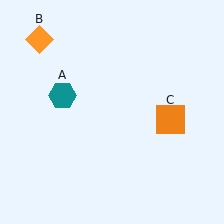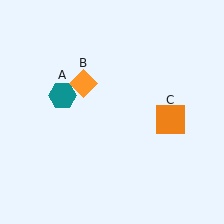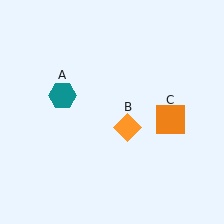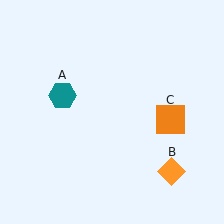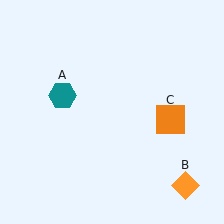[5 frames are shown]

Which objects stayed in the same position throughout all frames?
Teal hexagon (object A) and orange square (object C) remained stationary.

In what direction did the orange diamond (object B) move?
The orange diamond (object B) moved down and to the right.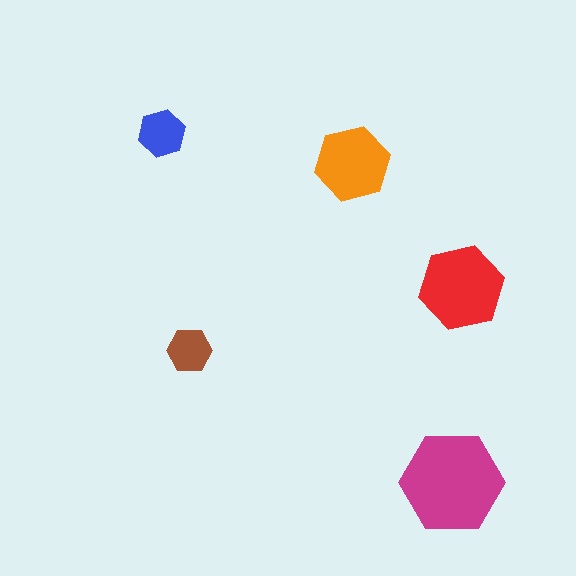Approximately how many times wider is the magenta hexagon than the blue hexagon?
About 2 times wider.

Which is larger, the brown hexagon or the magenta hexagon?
The magenta one.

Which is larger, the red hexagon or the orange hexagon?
The red one.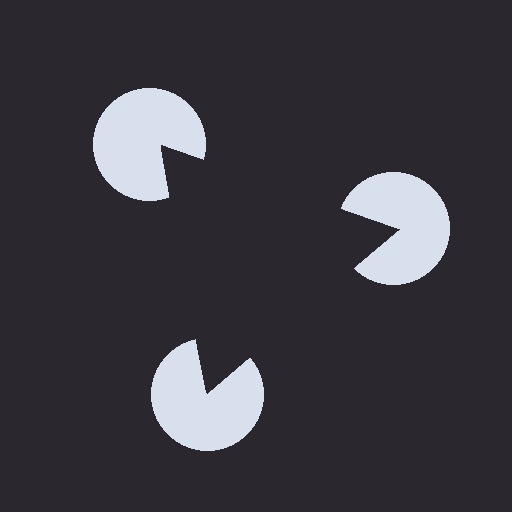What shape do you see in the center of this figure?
An illusory triangle — its edges are inferred from the aligned wedge cuts in the pac-man discs, not physically drawn.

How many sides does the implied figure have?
3 sides.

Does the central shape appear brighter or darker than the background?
It typically appears slightly darker than the background, even though no actual brightness change is drawn.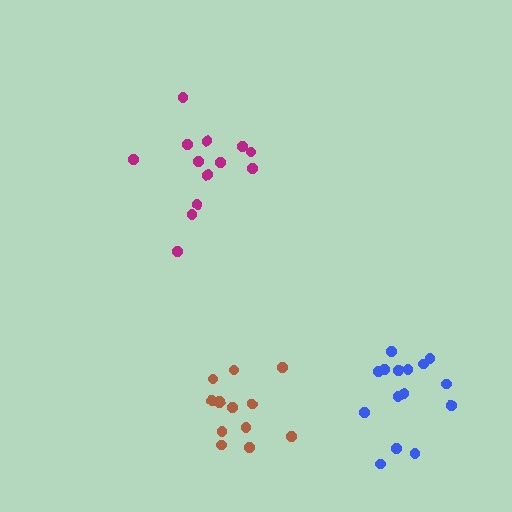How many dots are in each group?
Group 1: 15 dots, Group 2: 13 dots, Group 3: 13 dots (41 total).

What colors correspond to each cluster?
The clusters are colored: blue, brown, magenta.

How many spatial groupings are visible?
There are 3 spatial groupings.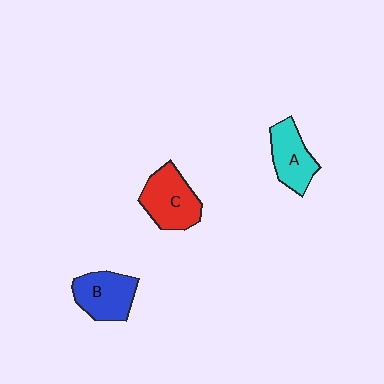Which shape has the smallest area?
Shape A (cyan).